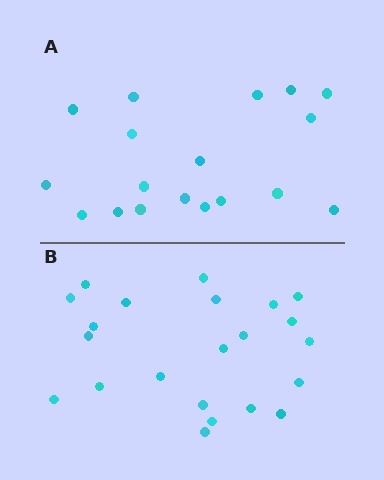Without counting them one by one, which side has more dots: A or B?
Region B (the bottom region) has more dots.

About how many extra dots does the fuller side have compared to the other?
Region B has about 4 more dots than region A.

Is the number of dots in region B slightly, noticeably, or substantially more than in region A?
Region B has only slightly more — the two regions are fairly close. The ratio is roughly 1.2 to 1.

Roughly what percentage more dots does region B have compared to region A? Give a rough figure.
About 20% more.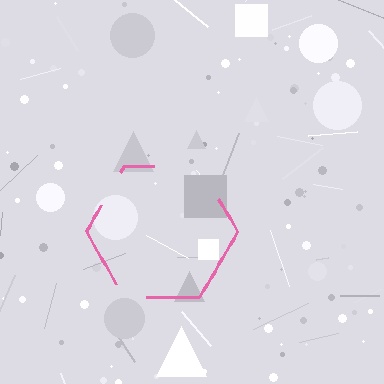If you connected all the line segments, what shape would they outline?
They would outline a hexagon.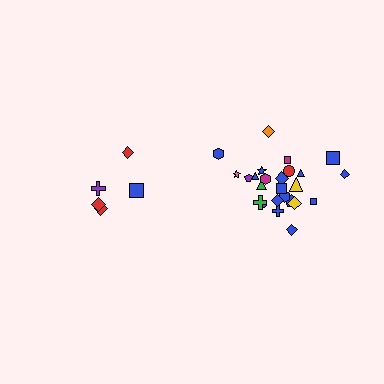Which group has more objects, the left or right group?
The right group.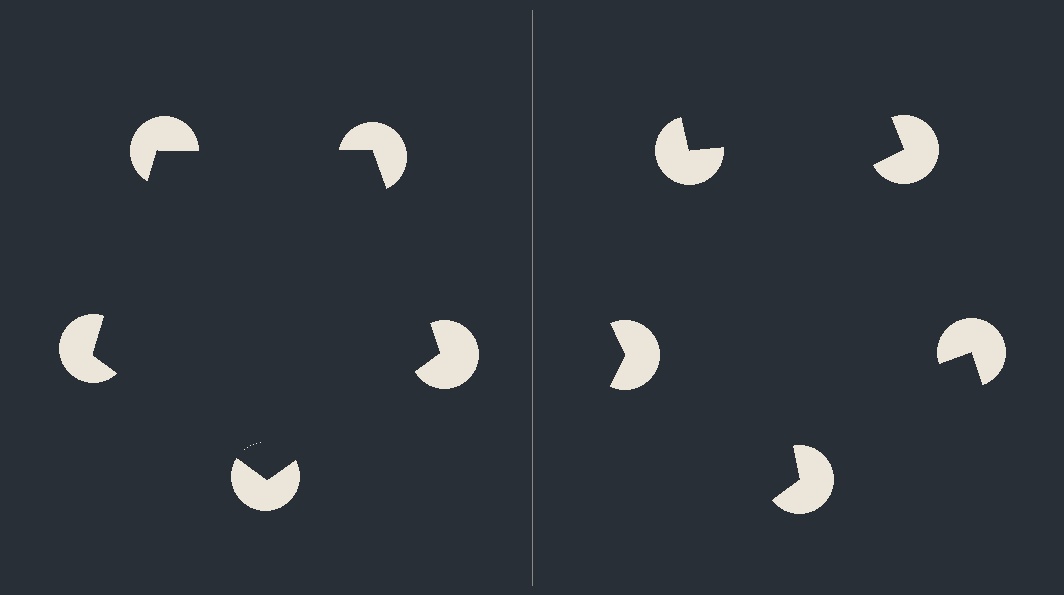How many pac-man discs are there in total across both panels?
10 — 5 on each side.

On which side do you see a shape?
An illusory pentagon appears on the left side. On the right side the wedge cuts are rotated, so no coherent shape forms.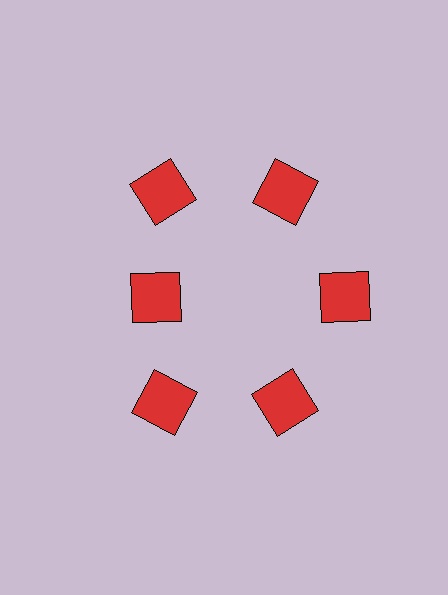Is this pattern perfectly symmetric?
No. The 6 red squares are arranged in a ring, but one element near the 9 o'clock position is pulled inward toward the center, breaking the 6-fold rotational symmetry.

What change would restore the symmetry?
The symmetry would be restored by moving it outward, back onto the ring so that all 6 squares sit at equal angles and equal distance from the center.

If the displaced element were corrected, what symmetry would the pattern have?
It would have 6-fold rotational symmetry — the pattern would map onto itself every 60 degrees.